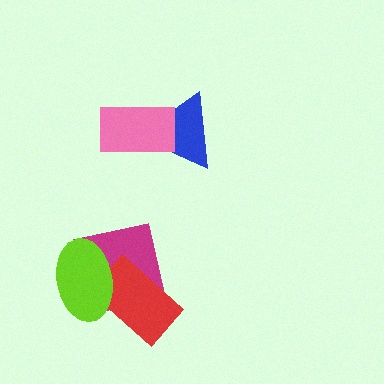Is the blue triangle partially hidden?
Yes, it is partially covered by another shape.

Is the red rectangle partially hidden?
Yes, it is partially covered by another shape.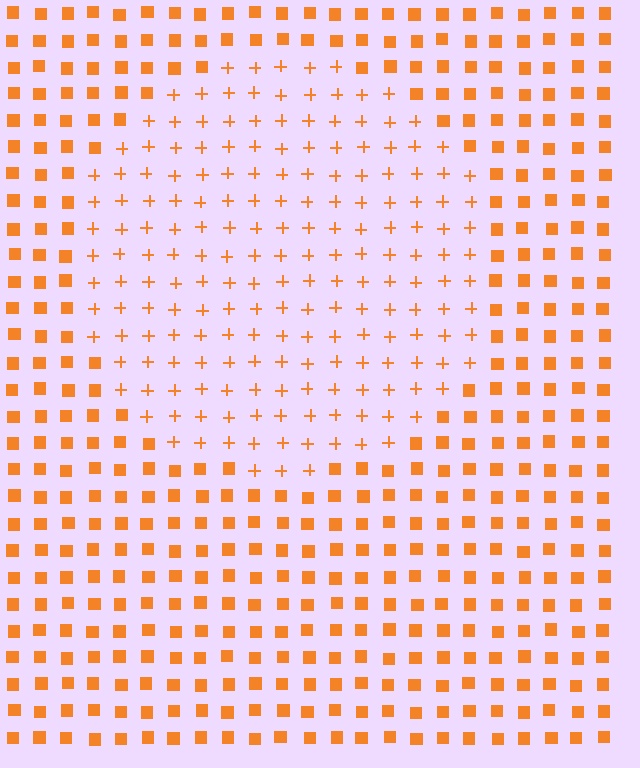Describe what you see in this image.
The image is filled with small orange elements arranged in a uniform grid. A circle-shaped region contains plus signs, while the surrounding area contains squares. The boundary is defined purely by the change in element shape.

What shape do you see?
I see a circle.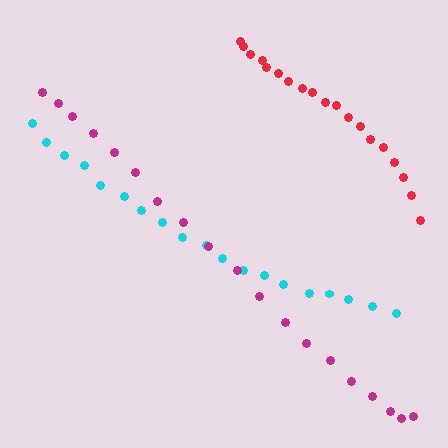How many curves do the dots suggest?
There are 3 distinct paths.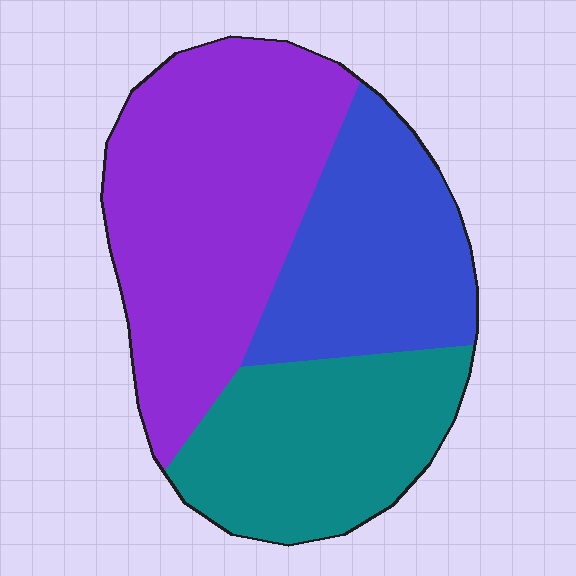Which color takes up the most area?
Purple, at roughly 45%.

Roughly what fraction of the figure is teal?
Teal covers 28% of the figure.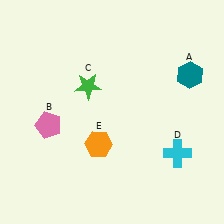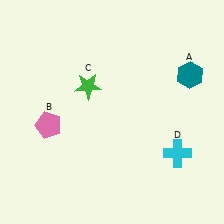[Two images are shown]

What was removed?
The orange hexagon (E) was removed in Image 2.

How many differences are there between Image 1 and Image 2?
There is 1 difference between the two images.